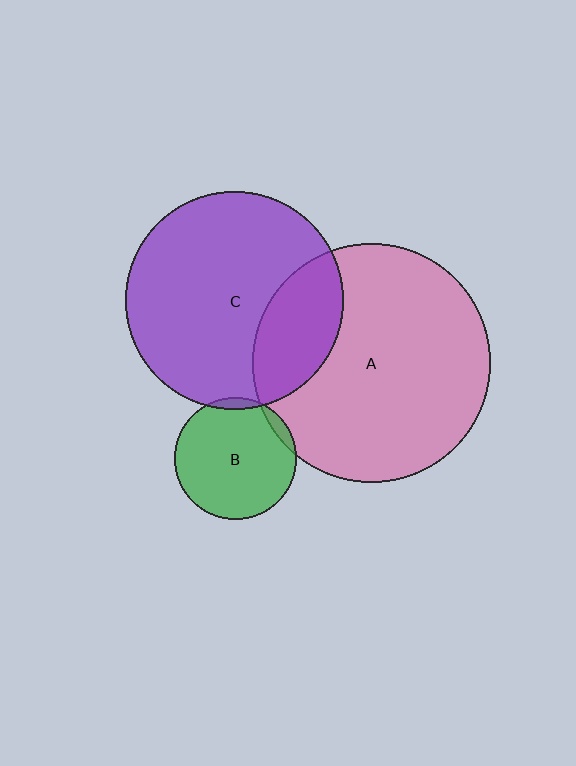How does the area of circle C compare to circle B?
Approximately 3.2 times.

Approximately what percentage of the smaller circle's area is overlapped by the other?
Approximately 5%.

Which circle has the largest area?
Circle A (pink).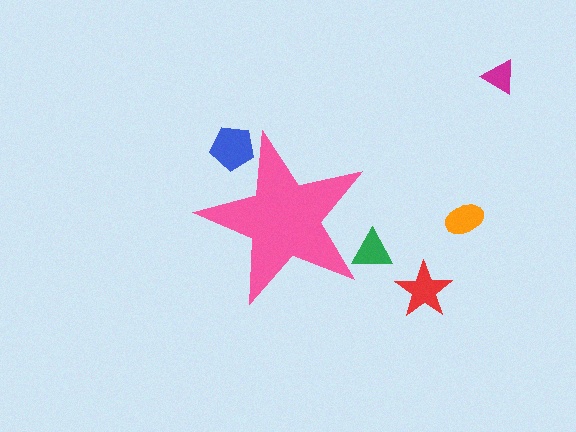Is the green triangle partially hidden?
Yes, the green triangle is partially hidden behind the pink star.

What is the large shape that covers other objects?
A pink star.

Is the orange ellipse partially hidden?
No, the orange ellipse is fully visible.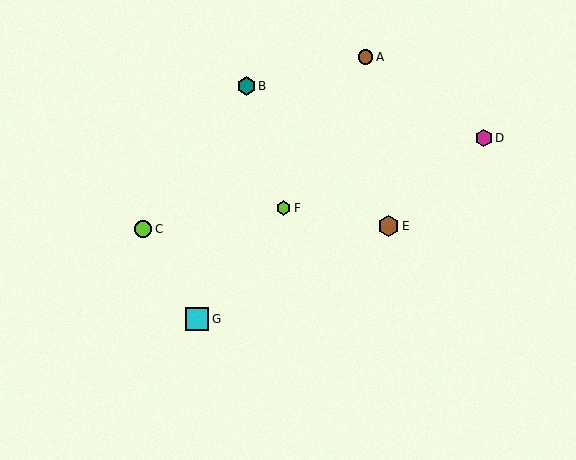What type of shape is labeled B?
Shape B is a teal hexagon.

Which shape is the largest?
The cyan square (labeled G) is the largest.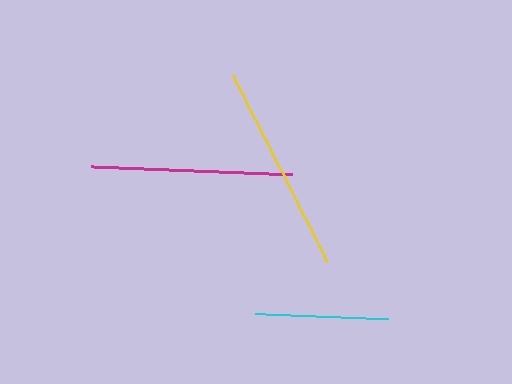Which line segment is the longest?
The yellow line is the longest at approximately 209 pixels.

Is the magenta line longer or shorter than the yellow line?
The yellow line is longer than the magenta line.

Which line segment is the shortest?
The cyan line is the shortest at approximately 133 pixels.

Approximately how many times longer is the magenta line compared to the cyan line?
The magenta line is approximately 1.5 times the length of the cyan line.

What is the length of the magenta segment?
The magenta segment is approximately 201 pixels long.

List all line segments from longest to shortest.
From longest to shortest: yellow, magenta, cyan.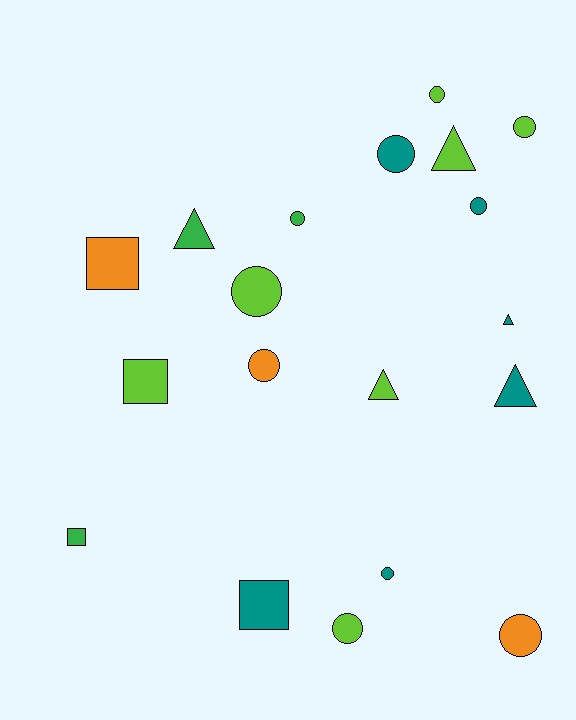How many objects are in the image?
There are 19 objects.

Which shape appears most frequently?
Circle, with 10 objects.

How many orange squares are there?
There is 1 orange square.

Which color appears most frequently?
Lime, with 7 objects.